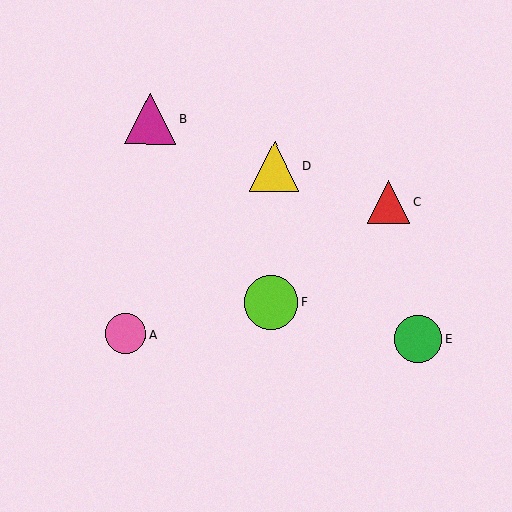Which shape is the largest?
The lime circle (labeled F) is the largest.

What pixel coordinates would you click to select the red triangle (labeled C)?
Click at (389, 201) to select the red triangle C.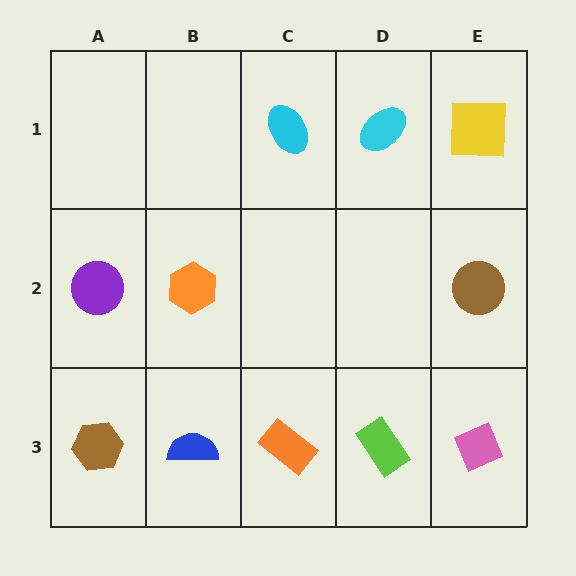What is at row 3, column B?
A blue semicircle.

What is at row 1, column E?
A yellow square.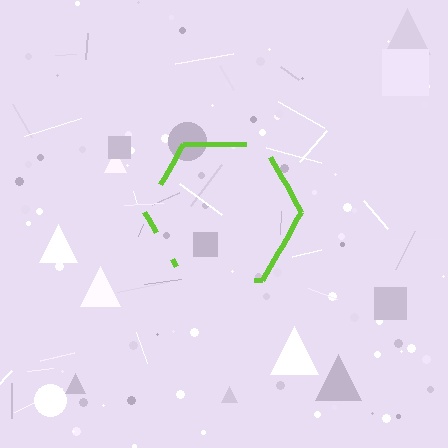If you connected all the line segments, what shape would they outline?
They would outline a hexagon.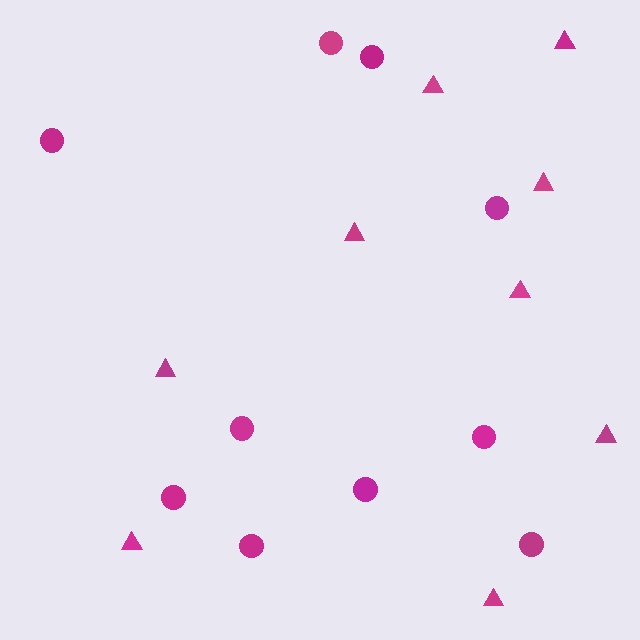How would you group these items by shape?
There are 2 groups: one group of triangles (9) and one group of circles (10).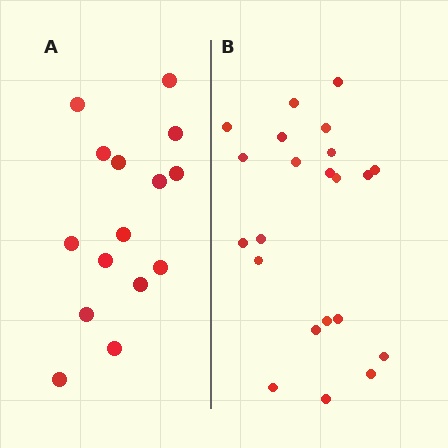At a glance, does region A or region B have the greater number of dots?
Region B (the right region) has more dots.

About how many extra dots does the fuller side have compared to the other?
Region B has roughly 8 or so more dots than region A.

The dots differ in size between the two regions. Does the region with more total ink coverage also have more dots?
No. Region A has more total ink coverage because its dots are larger, but region B actually contains more individual dots. Total area can be misleading — the number of items is what matters here.